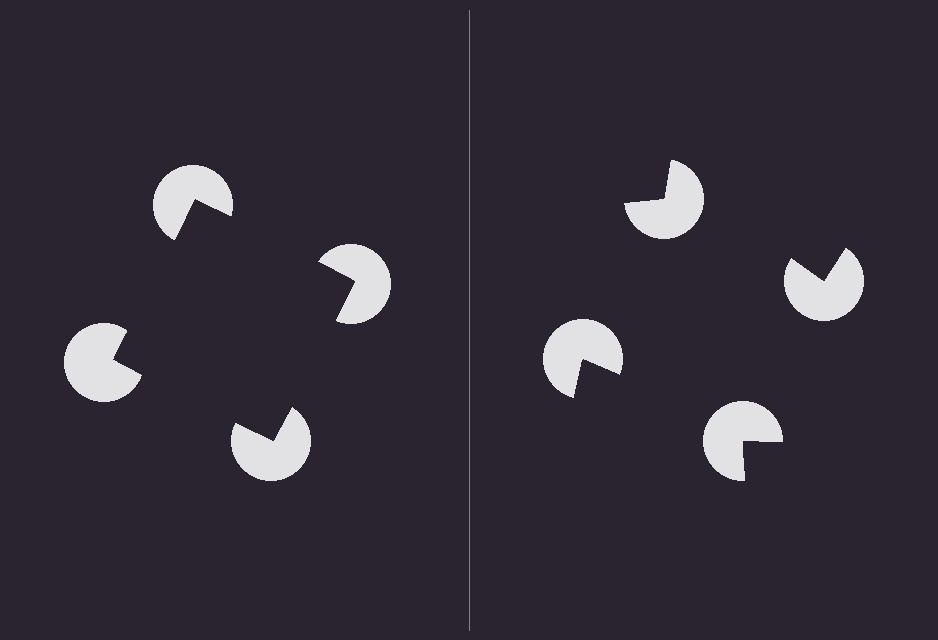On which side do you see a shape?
An illusory square appears on the left side. On the right side the wedge cuts are rotated, so no coherent shape forms.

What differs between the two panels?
The pac-man discs are positioned identically on both sides; only the wedge orientations differ. On the left they align to a square; on the right they are misaligned.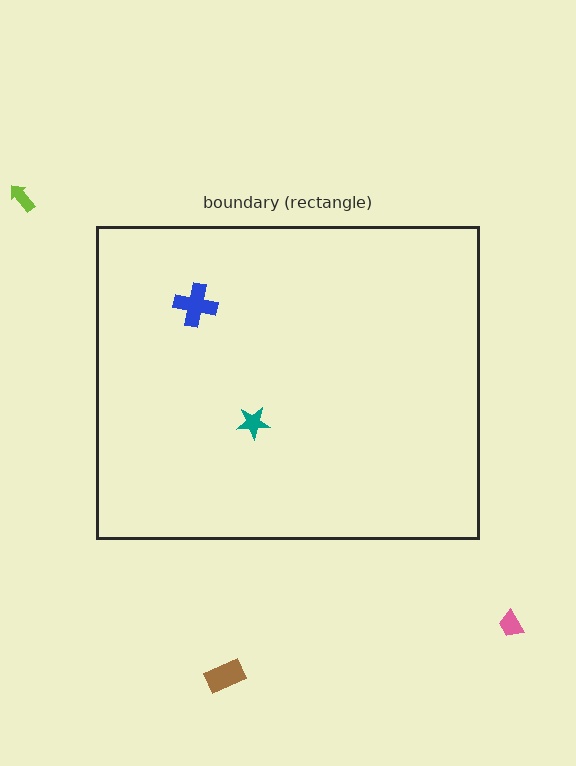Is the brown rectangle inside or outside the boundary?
Outside.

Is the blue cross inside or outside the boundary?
Inside.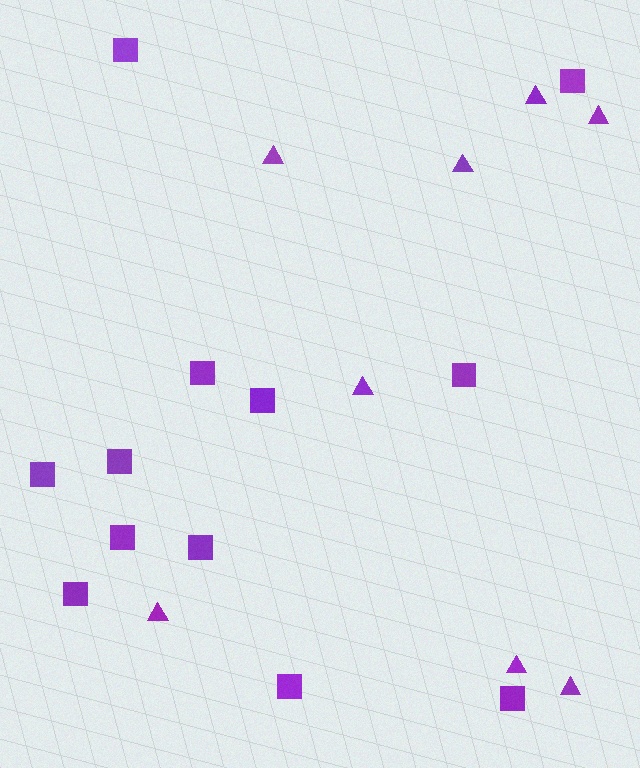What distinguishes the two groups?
There are 2 groups: one group of squares (12) and one group of triangles (8).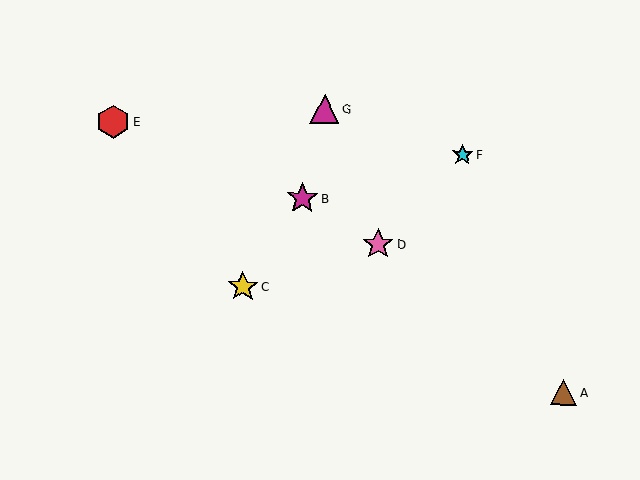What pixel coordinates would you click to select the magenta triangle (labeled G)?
Click at (325, 109) to select the magenta triangle G.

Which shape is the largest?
The red hexagon (labeled E) is the largest.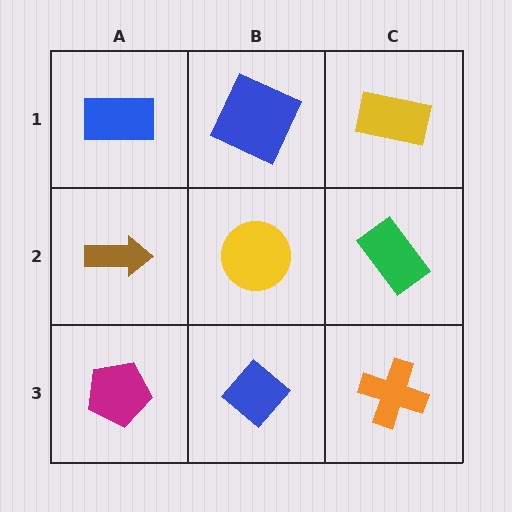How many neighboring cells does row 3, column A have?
2.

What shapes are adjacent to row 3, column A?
A brown arrow (row 2, column A), a blue diamond (row 3, column B).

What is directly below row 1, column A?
A brown arrow.